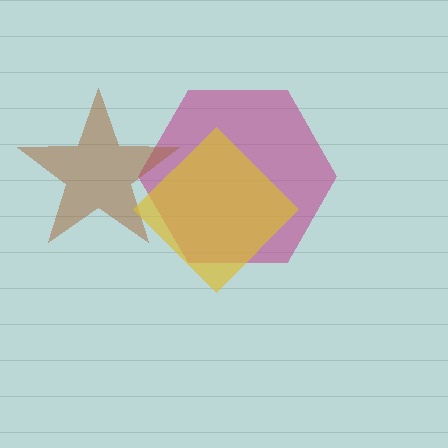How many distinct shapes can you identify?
There are 3 distinct shapes: a magenta hexagon, a brown star, a yellow diamond.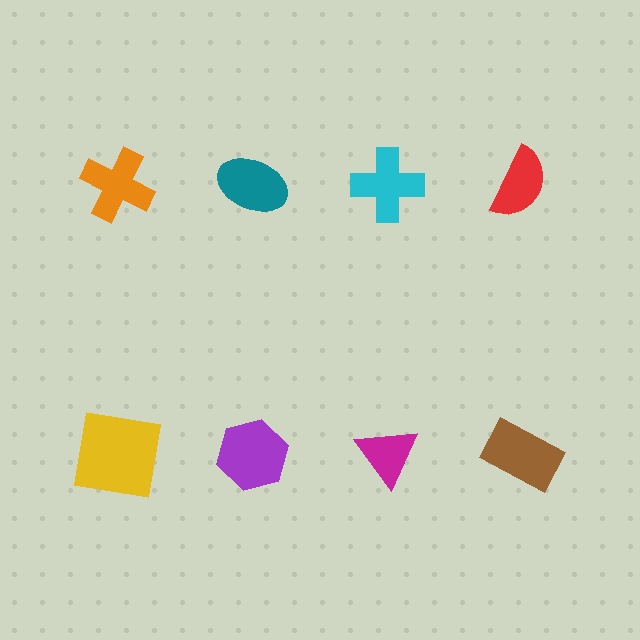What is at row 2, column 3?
A magenta triangle.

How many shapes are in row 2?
4 shapes.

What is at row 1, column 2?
A teal ellipse.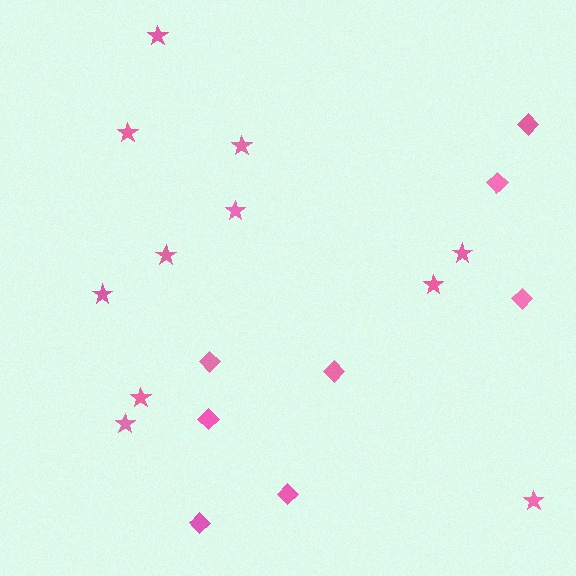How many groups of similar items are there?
There are 2 groups: one group of stars (11) and one group of diamonds (8).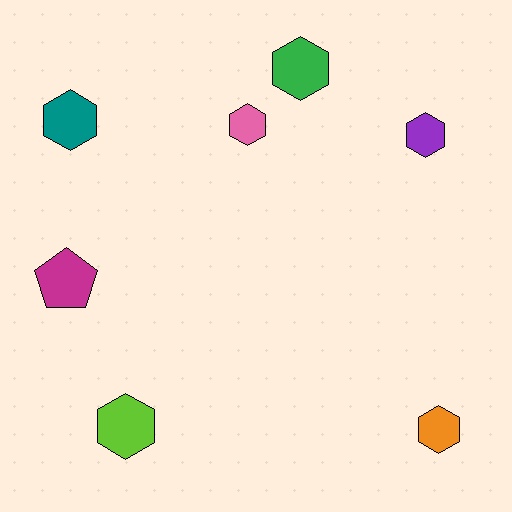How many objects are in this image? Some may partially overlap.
There are 7 objects.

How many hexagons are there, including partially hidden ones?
There are 6 hexagons.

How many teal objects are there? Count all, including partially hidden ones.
There is 1 teal object.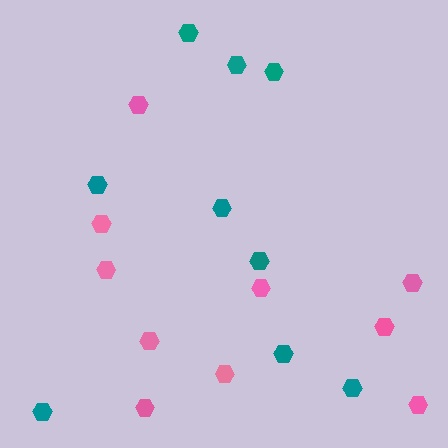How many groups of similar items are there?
There are 2 groups: one group of pink hexagons (10) and one group of teal hexagons (9).